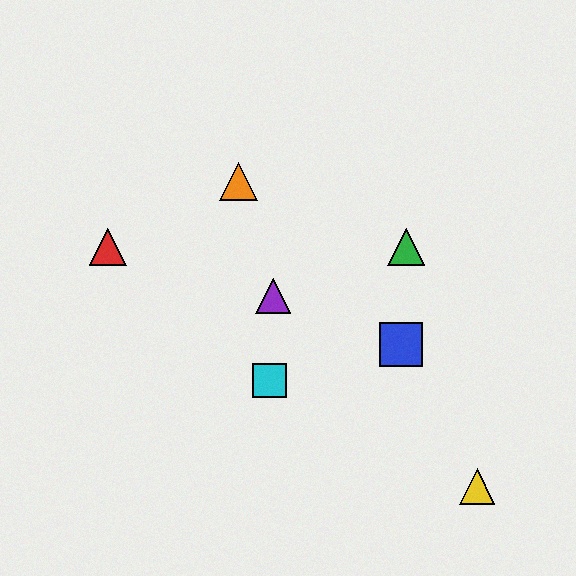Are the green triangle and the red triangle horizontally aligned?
Yes, both are at y≈247.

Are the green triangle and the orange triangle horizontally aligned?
No, the green triangle is at y≈247 and the orange triangle is at y≈182.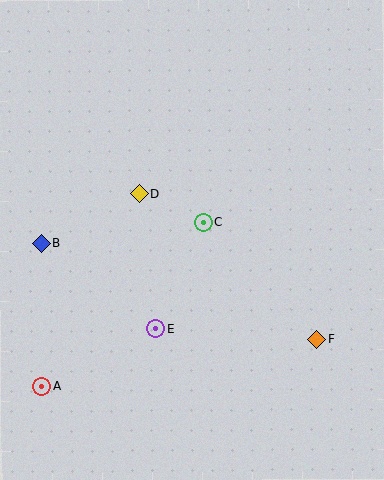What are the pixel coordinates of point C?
Point C is at (203, 222).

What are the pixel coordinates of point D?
Point D is at (139, 194).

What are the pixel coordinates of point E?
Point E is at (155, 329).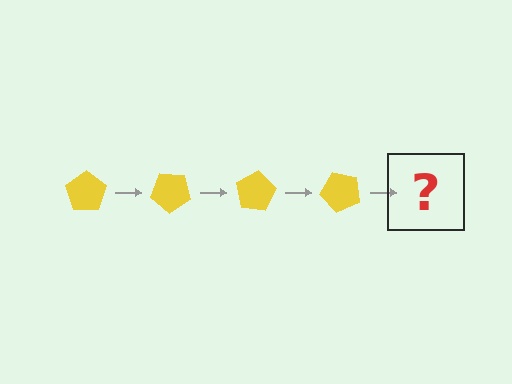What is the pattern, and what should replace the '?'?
The pattern is that the pentagon rotates 40 degrees each step. The '?' should be a yellow pentagon rotated 160 degrees.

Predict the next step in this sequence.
The next step is a yellow pentagon rotated 160 degrees.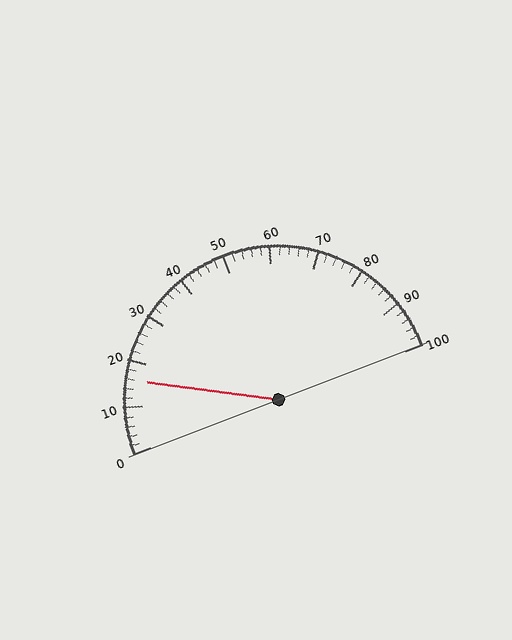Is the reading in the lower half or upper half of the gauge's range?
The reading is in the lower half of the range (0 to 100).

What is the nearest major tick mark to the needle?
The nearest major tick mark is 20.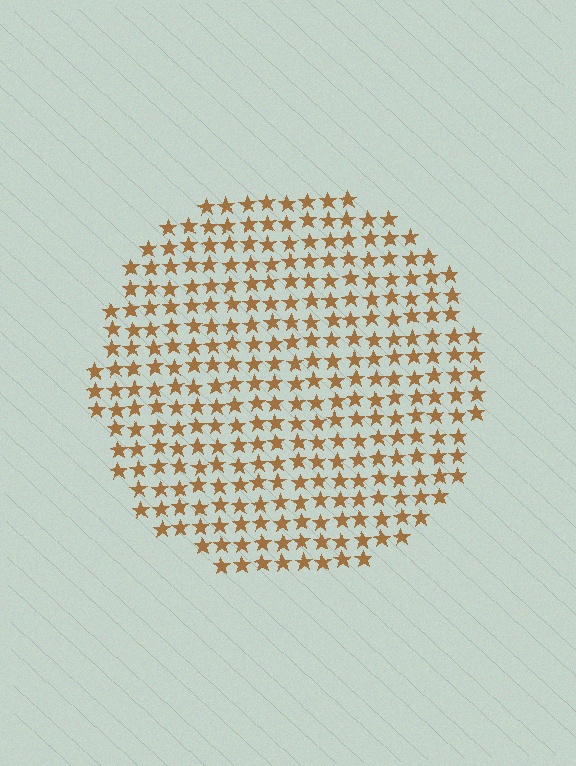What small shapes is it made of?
It is made of small stars.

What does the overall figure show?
The overall figure shows a circle.